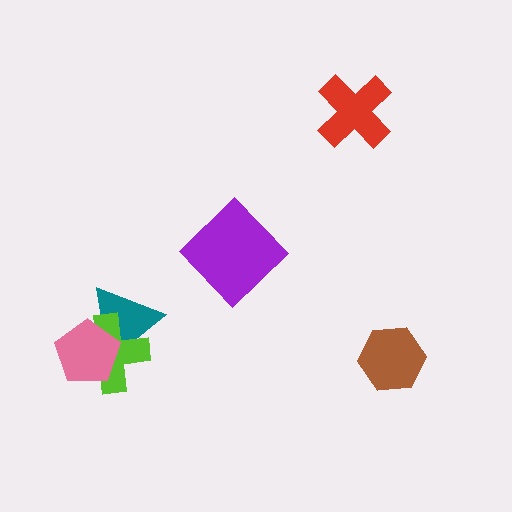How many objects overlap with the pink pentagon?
2 objects overlap with the pink pentagon.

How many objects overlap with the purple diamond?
0 objects overlap with the purple diamond.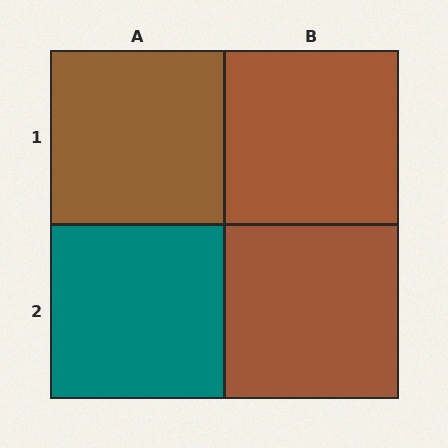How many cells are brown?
3 cells are brown.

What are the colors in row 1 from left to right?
Brown, brown.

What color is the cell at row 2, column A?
Teal.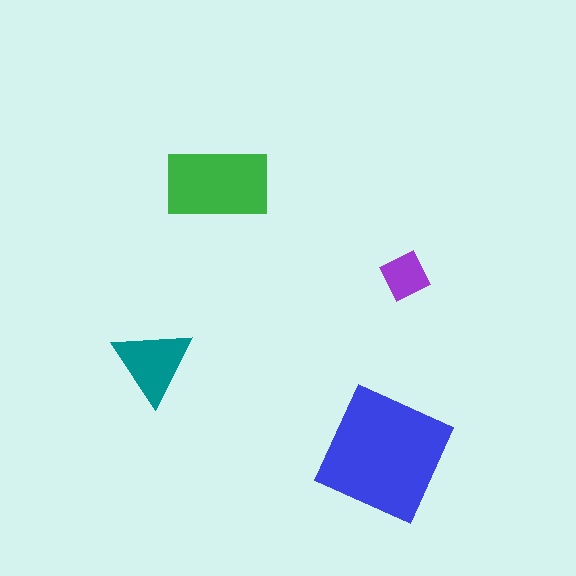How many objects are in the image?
There are 4 objects in the image.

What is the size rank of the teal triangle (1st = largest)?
3rd.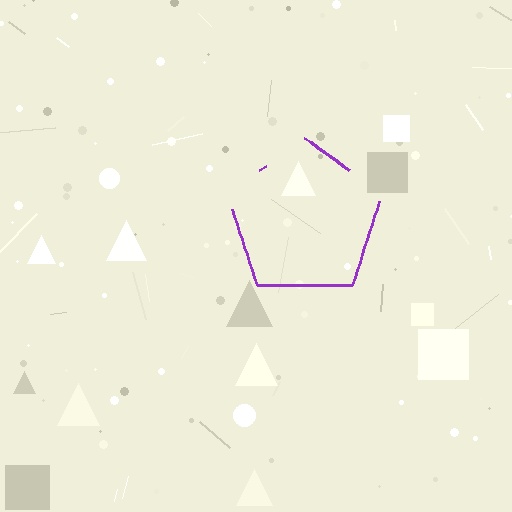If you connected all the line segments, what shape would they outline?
They would outline a pentagon.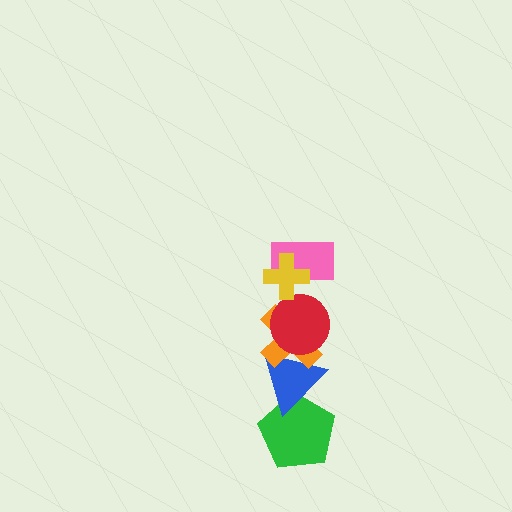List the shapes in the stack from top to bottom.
From top to bottom: the yellow cross, the pink rectangle, the red circle, the orange cross, the blue triangle, the green pentagon.